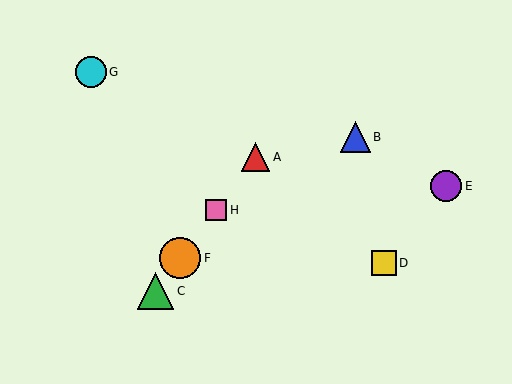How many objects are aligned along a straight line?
4 objects (A, C, F, H) are aligned along a straight line.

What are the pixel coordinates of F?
Object F is at (180, 258).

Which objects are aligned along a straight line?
Objects A, C, F, H are aligned along a straight line.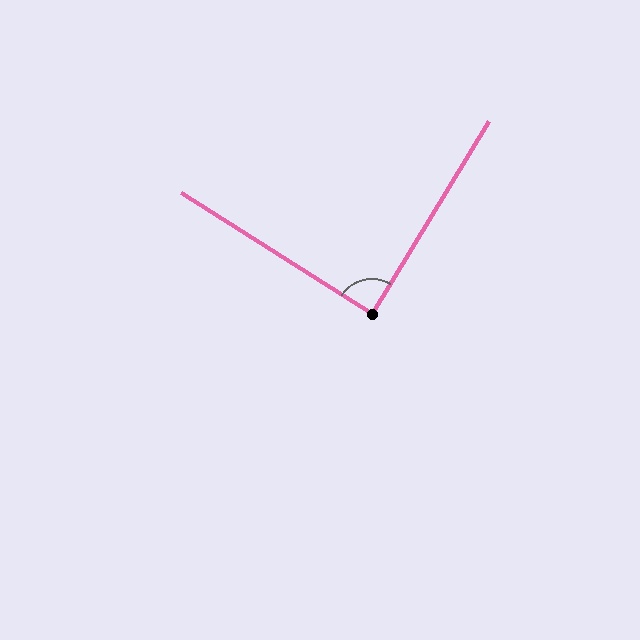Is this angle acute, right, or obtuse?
It is approximately a right angle.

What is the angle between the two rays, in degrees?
Approximately 89 degrees.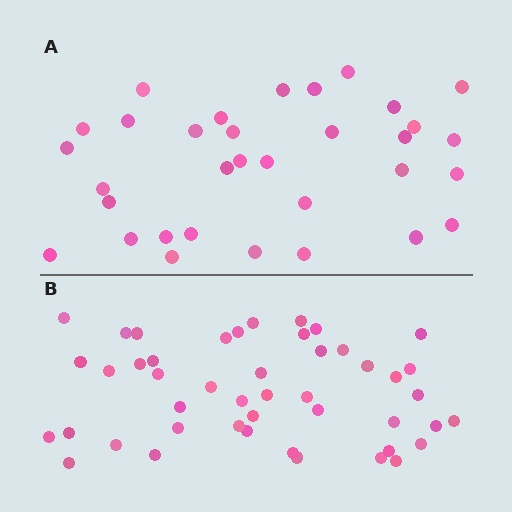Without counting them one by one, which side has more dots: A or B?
Region B (the bottom region) has more dots.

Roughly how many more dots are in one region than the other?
Region B has approximately 15 more dots than region A.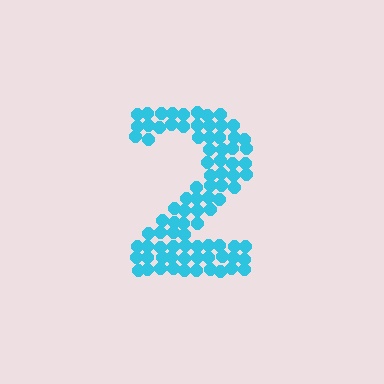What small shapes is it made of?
It is made of small circles.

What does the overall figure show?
The overall figure shows the digit 2.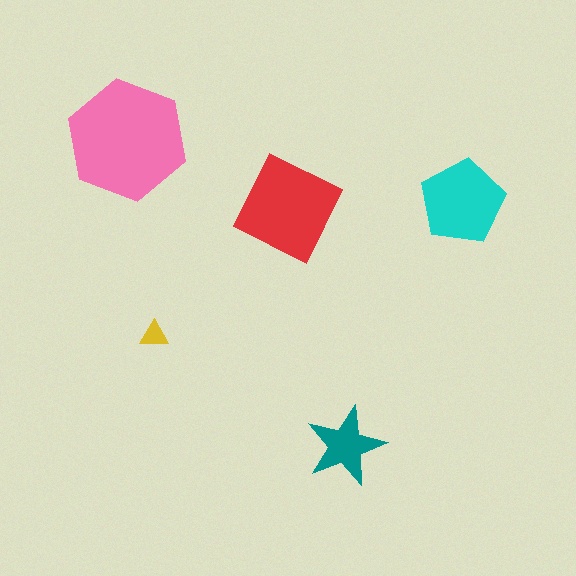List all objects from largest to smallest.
The pink hexagon, the red square, the cyan pentagon, the teal star, the yellow triangle.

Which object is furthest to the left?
The pink hexagon is leftmost.